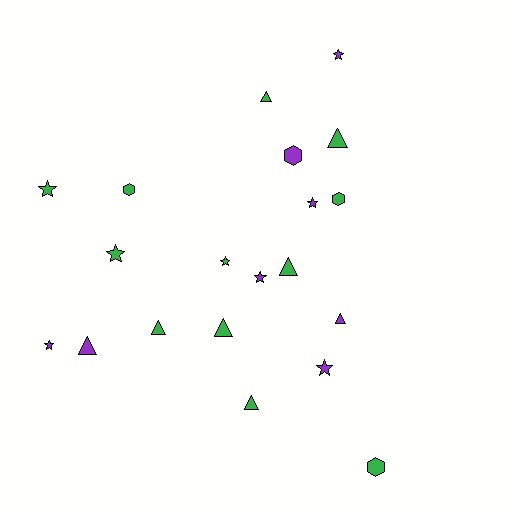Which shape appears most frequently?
Star, with 8 objects.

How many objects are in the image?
There are 20 objects.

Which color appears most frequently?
Green, with 12 objects.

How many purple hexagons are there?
There is 1 purple hexagon.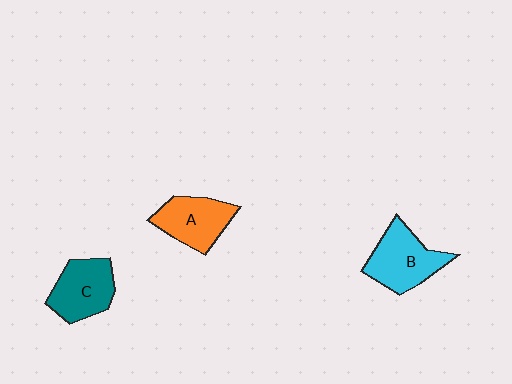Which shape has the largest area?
Shape B (cyan).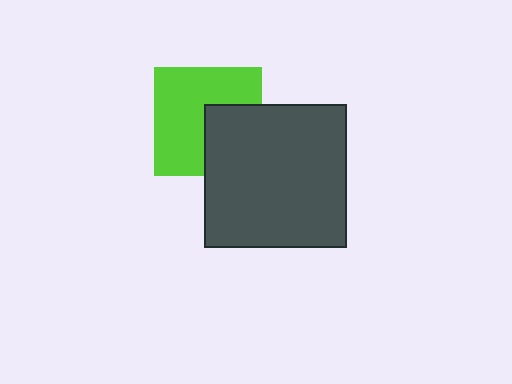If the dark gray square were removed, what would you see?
You would see the complete lime square.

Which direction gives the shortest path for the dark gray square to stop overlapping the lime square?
Moving toward the lower-right gives the shortest separation.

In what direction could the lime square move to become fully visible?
The lime square could move toward the upper-left. That would shift it out from behind the dark gray square entirely.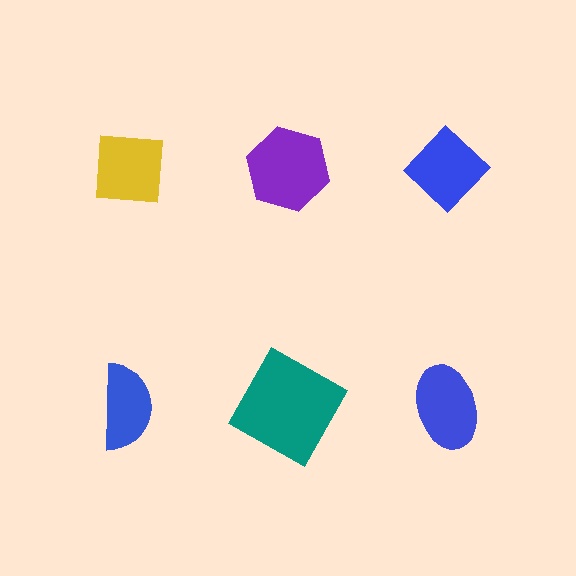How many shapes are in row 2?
3 shapes.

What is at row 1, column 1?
A yellow square.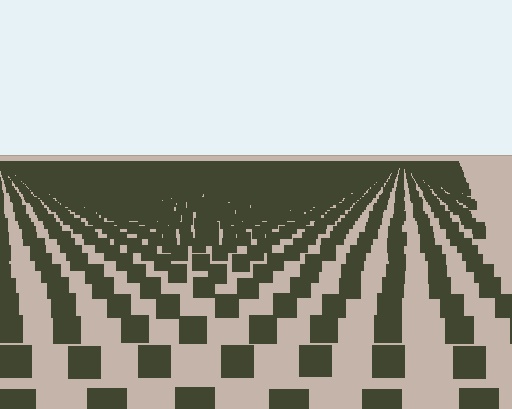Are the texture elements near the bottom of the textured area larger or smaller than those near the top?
Larger. Near the bottom, elements are closer to the viewer and appear at a bigger on-screen size.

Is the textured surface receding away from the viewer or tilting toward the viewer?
The surface is receding away from the viewer. Texture elements get smaller and denser toward the top.